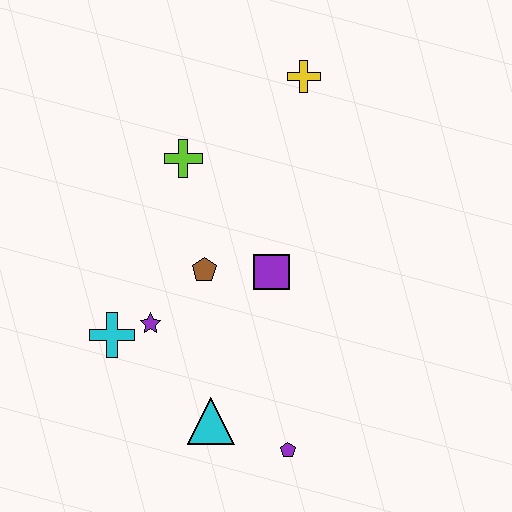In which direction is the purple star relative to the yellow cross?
The purple star is below the yellow cross.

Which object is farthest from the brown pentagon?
The yellow cross is farthest from the brown pentagon.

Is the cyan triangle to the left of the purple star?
No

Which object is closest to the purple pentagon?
The cyan triangle is closest to the purple pentagon.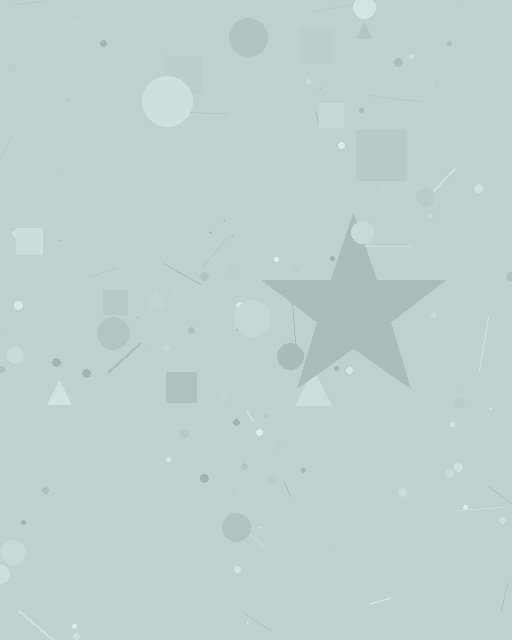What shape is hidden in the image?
A star is hidden in the image.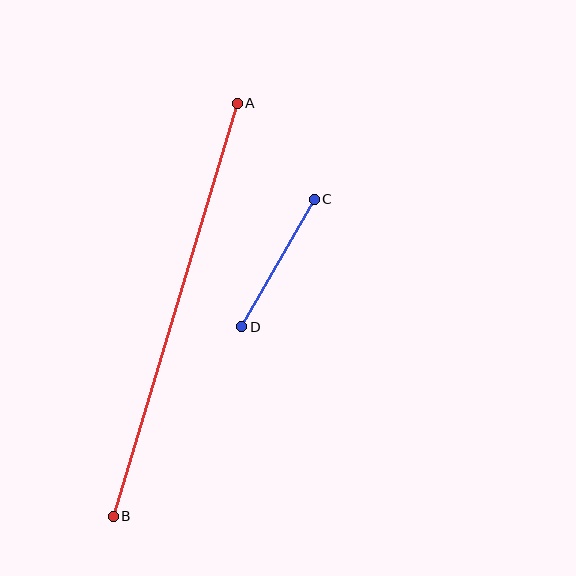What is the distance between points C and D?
The distance is approximately 147 pixels.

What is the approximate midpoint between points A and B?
The midpoint is at approximately (175, 310) pixels.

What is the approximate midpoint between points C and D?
The midpoint is at approximately (278, 263) pixels.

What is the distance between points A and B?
The distance is approximately 431 pixels.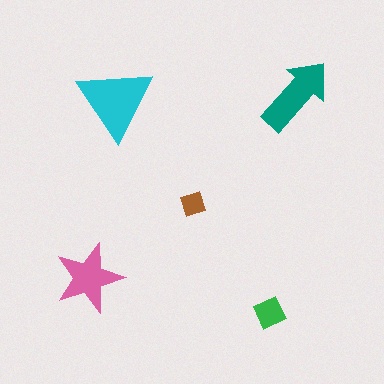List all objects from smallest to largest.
The brown diamond, the green square, the pink star, the teal arrow, the cyan triangle.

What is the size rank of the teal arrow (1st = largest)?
2nd.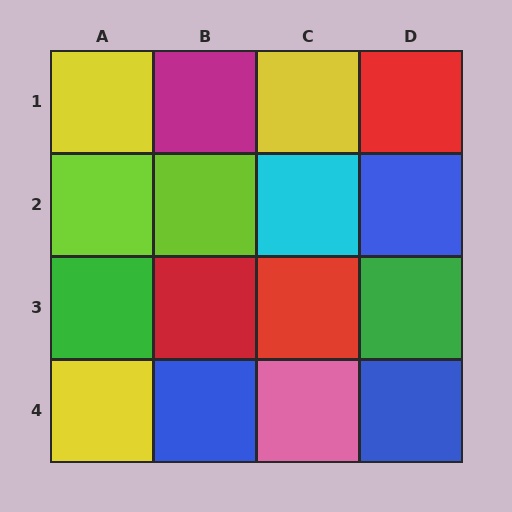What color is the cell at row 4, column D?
Blue.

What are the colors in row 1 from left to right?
Yellow, magenta, yellow, red.